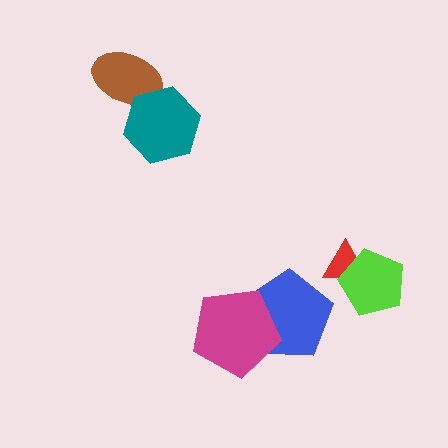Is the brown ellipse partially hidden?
Yes, it is partially covered by another shape.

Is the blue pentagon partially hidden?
Yes, it is partially covered by another shape.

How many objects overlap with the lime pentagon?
1 object overlaps with the lime pentagon.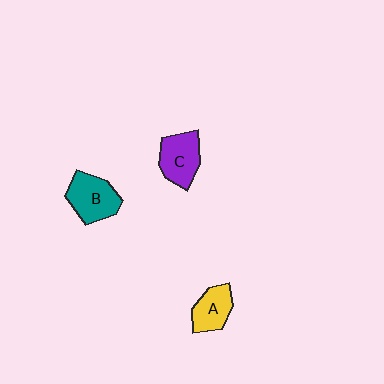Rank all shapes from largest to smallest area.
From largest to smallest: B (teal), C (purple), A (yellow).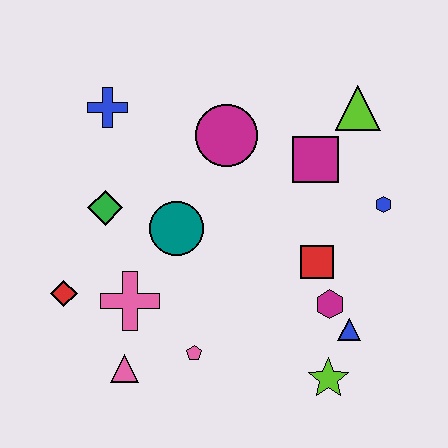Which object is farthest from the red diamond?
The lime triangle is farthest from the red diamond.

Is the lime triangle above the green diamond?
Yes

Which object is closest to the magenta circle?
The magenta square is closest to the magenta circle.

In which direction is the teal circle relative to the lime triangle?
The teal circle is to the left of the lime triangle.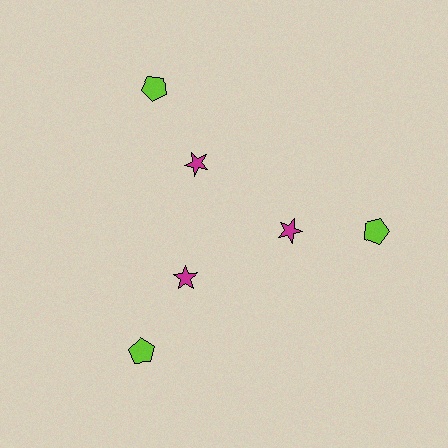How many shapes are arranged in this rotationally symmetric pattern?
There are 6 shapes, arranged in 3 groups of 2.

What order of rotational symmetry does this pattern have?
This pattern has 3-fold rotational symmetry.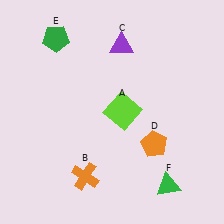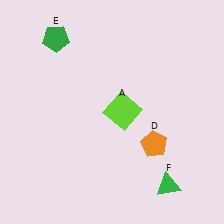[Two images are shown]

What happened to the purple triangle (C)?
The purple triangle (C) was removed in Image 2. It was in the top-right area of Image 1.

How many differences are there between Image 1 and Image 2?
There are 2 differences between the two images.